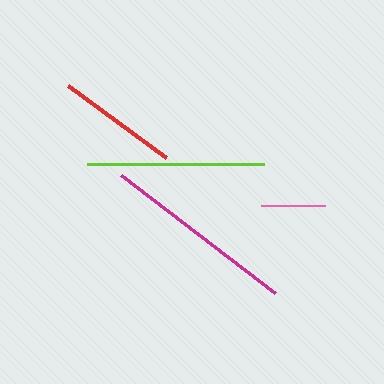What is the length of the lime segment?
The lime segment is approximately 178 pixels long.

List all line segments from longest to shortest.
From longest to shortest: magenta, lime, red, pink.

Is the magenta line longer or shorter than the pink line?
The magenta line is longer than the pink line.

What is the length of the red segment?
The red segment is approximately 122 pixels long.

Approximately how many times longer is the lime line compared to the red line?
The lime line is approximately 1.5 times the length of the red line.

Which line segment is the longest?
The magenta line is the longest at approximately 195 pixels.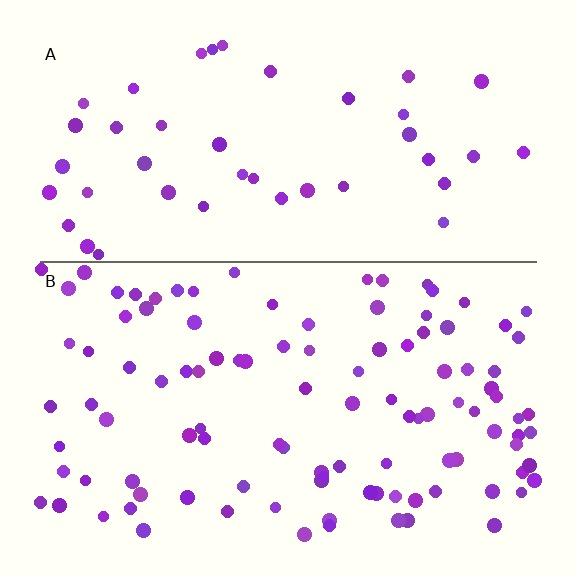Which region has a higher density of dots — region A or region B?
B (the bottom).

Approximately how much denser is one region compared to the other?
Approximately 2.5× — region B over region A.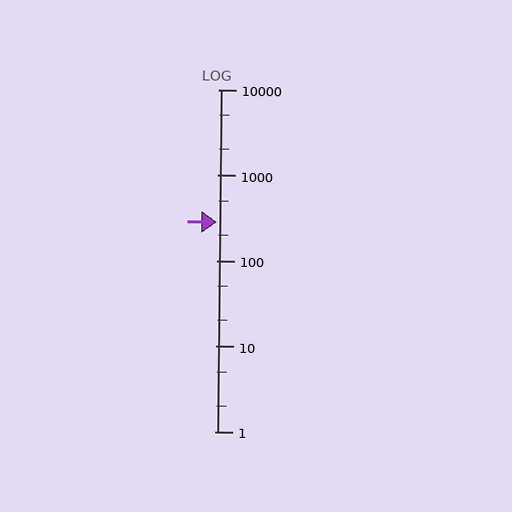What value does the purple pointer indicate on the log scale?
The pointer indicates approximately 280.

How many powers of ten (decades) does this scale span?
The scale spans 4 decades, from 1 to 10000.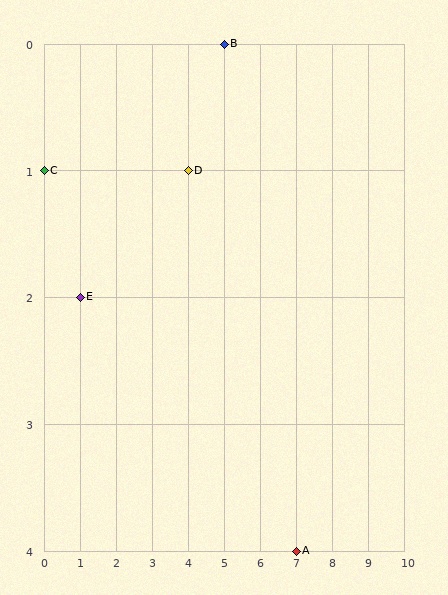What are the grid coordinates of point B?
Point B is at grid coordinates (5, 0).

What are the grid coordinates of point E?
Point E is at grid coordinates (1, 2).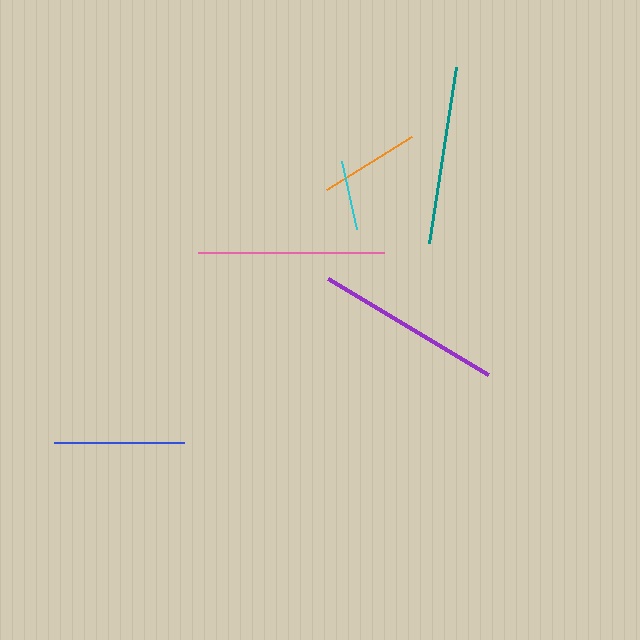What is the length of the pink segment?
The pink segment is approximately 186 pixels long.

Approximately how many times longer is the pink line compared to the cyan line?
The pink line is approximately 2.7 times the length of the cyan line.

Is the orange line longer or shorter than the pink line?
The pink line is longer than the orange line.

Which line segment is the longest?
The purple line is the longest at approximately 188 pixels.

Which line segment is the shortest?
The cyan line is the shortest at approximately 69 pixels.